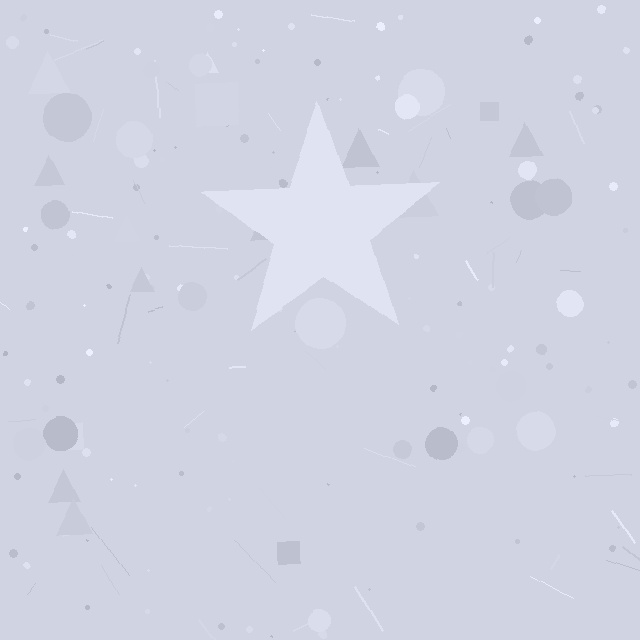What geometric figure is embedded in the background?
A star is embedded in the background.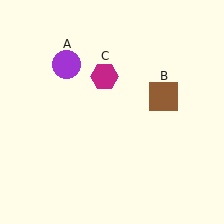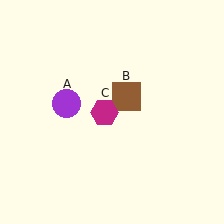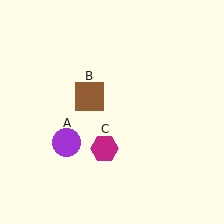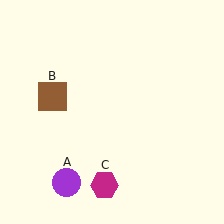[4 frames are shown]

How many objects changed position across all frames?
3 objects changed position: purple circle (object A), brown square (object B), magenta hexagon (object C).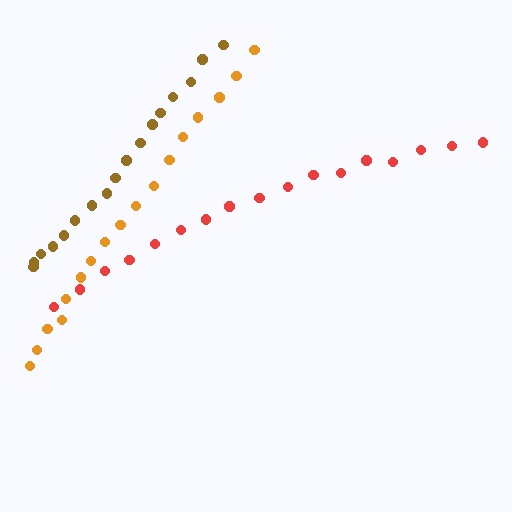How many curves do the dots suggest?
There are 3 distinct paths.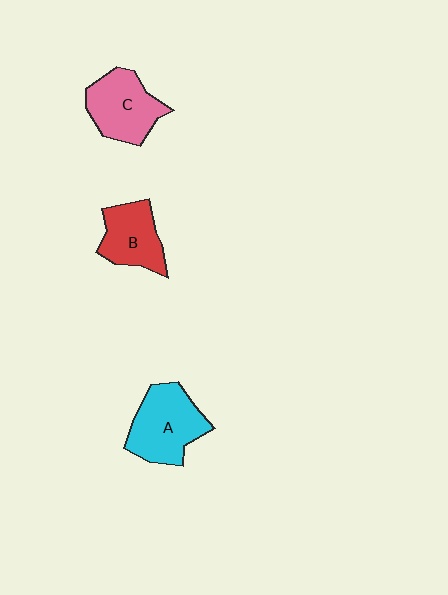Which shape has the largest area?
Shape A (cyan).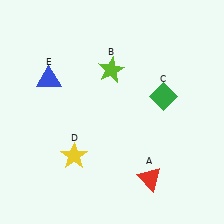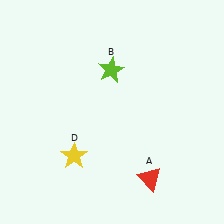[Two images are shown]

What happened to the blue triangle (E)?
The blue triangle (E) was removed in Image 2. It was in the top-left area of Image 1.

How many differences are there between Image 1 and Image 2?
There are 2 differences between the two images.